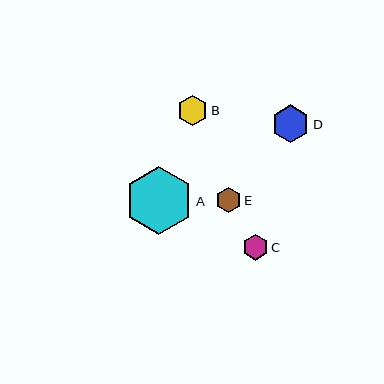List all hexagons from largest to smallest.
From largest to smallest: A, D, B, C, E.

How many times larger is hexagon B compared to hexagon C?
Hexagon B is approximately 1.2 times the size of hexagon C.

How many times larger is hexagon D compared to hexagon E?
Hexagon D is approximately 1.5 times the size of hexagon E.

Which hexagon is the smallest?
Hexagon E is the smallest with a size of approximately 25 pixels.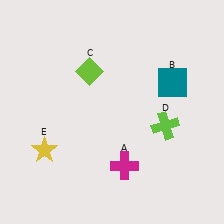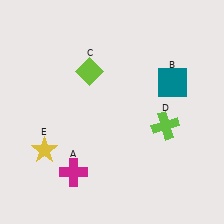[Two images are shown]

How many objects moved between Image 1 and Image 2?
1 object moved between the two images.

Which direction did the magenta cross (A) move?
The magenta cross (A) moved left.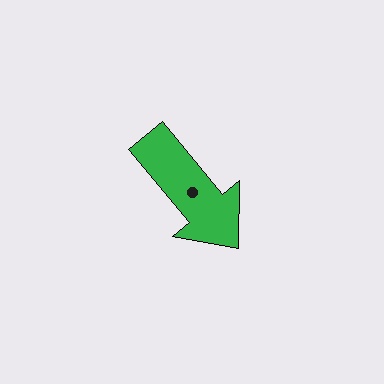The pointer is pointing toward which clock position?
Roughly 5 o'clock.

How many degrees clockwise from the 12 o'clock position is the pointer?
Approximately 140 degrees.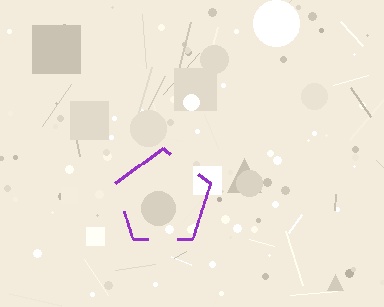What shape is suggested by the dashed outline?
The dashed outline suggests a pentagon.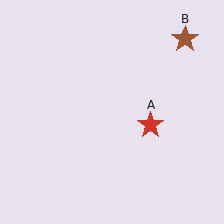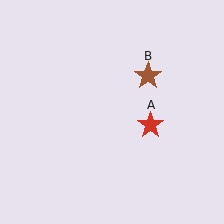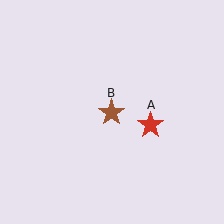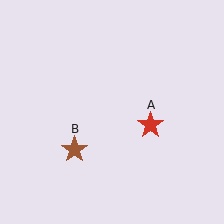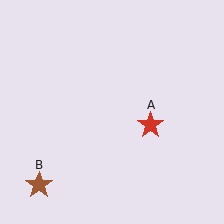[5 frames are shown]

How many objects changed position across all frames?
1 object changed position: brown star (object B).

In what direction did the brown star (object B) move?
The brown star (object B) moved down and to the left.